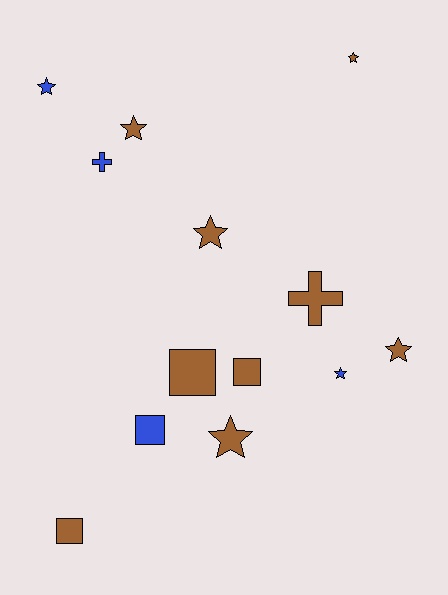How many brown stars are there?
There are 5 brown stars.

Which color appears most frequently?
Brown, with 9 objects.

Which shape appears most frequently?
Star, with 7 objects.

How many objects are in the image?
There are 13 objects.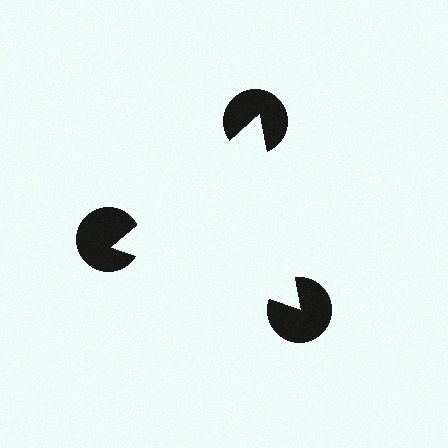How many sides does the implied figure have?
3 sides.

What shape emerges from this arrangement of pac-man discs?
An illusory triangle — its edges are inferred from the aligned wedge cuts in the pac-man discs, not physically drawn.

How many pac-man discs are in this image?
There are 3 — one at each vertex of the illusory triangle.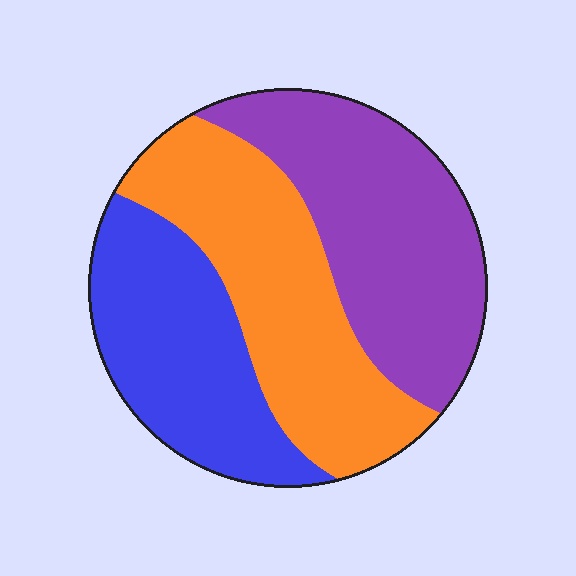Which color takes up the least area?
Blue, at roughly 30%.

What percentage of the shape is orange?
Orange takes up between a quarter and a half of the shape.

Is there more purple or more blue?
Purple.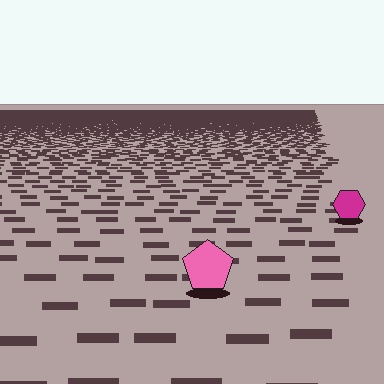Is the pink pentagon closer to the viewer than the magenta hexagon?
Yes. The pink pentagon is closer — you can tell from the texture gradient: the ground texture is coarser near it.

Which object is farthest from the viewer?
The magenta hexagon is farthest from the viewer. It appears smaller and the ground texture around it is denser.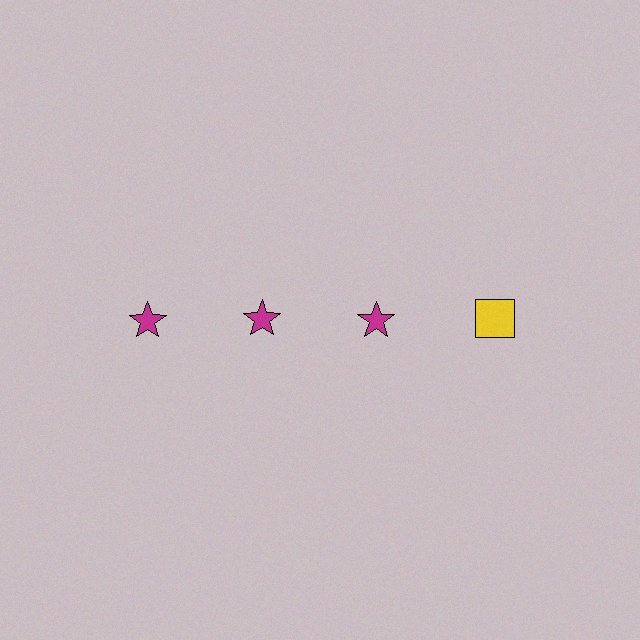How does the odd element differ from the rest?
It differs in both color (yellow instead of magenta) and shape (square instead of star).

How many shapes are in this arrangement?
There are 4 shapes arranged in a grid pattern.